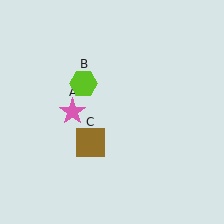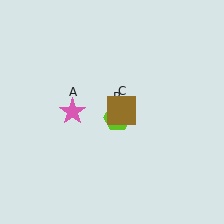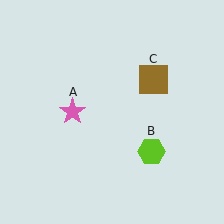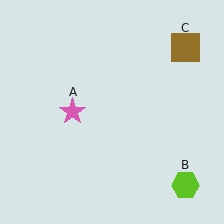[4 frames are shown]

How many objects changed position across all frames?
2 objects changed position: lime hexagon (object B), brown square (object C).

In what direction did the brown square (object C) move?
The brown square (object C) moved up and to the right.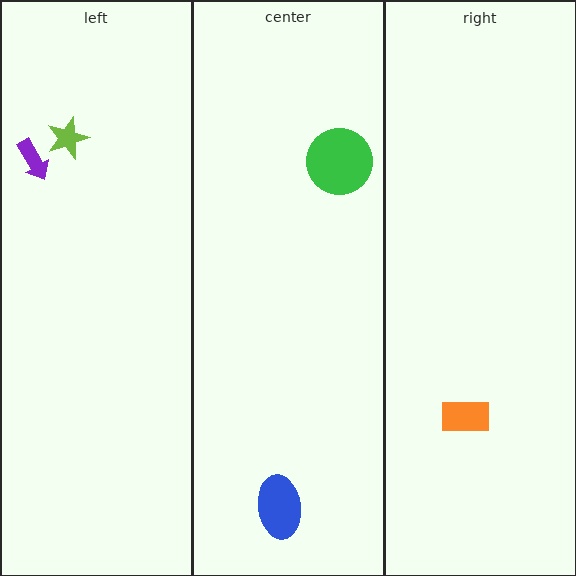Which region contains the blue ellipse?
The center region.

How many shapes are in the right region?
1.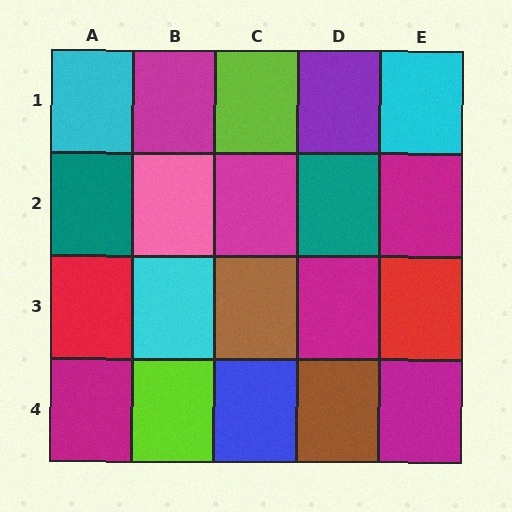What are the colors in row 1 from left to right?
Cyan, magenta, lime, purple, cyan.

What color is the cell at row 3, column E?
Red.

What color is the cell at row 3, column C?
Brown.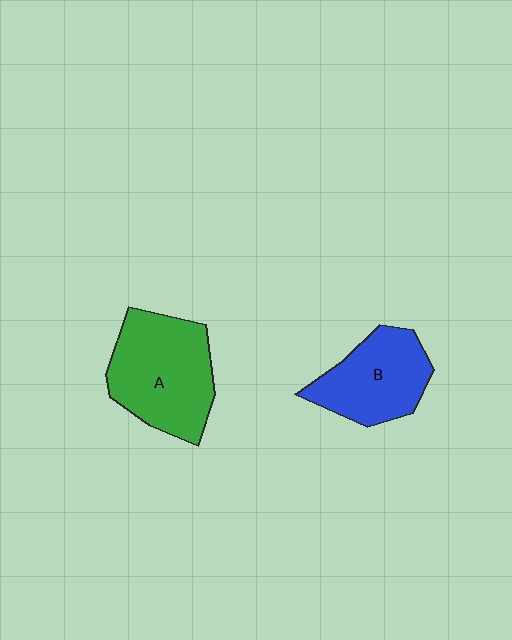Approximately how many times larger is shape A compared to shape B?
Approximately 1.3 times.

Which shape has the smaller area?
Shape B (blue).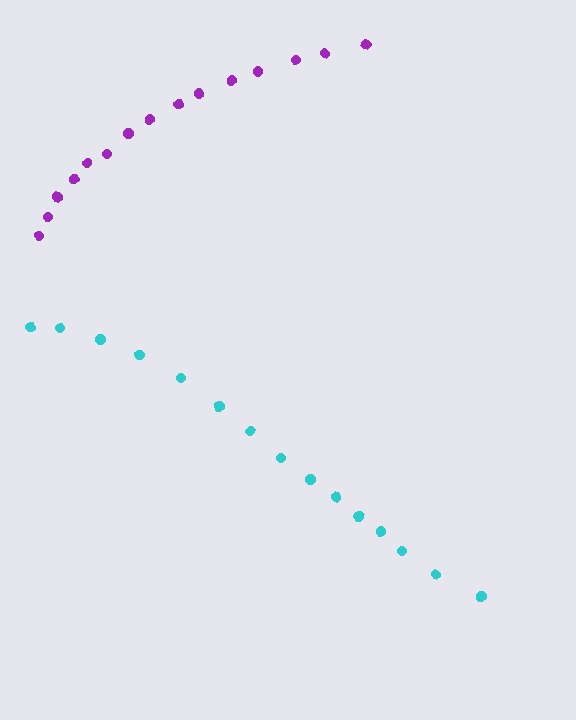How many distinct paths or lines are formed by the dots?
There are 2 distinct paths.